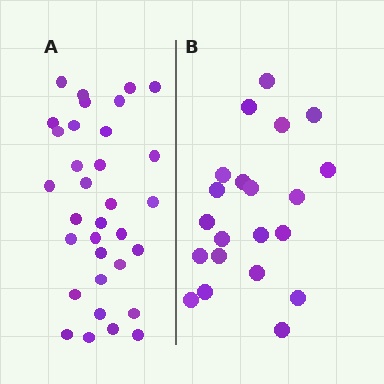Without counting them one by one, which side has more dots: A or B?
Region A (the left region) has more dots.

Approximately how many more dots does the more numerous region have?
Region A has roughly 12 or so more dots than region B.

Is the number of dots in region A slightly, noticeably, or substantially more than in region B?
Region A has substantially more. The ratio is roughly 1.6 to 1.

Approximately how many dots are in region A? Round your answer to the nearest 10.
About 30 dots. (The exact count is 33, which rounds to 30.)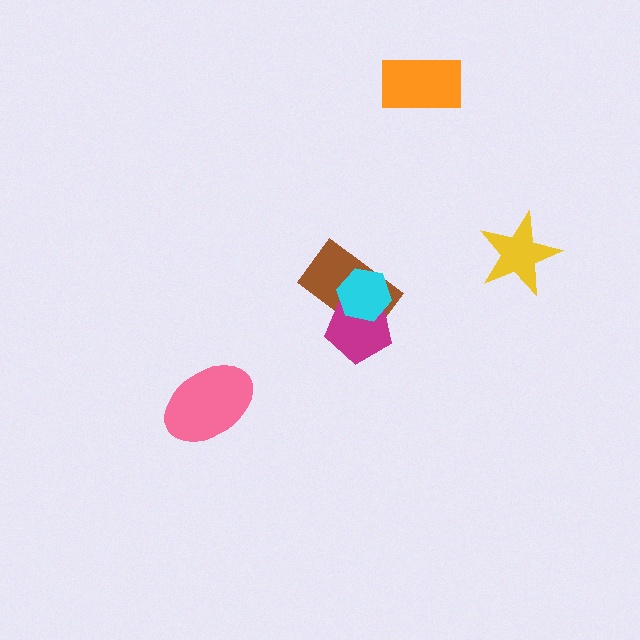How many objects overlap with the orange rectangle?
0 objects overlap with the orange rectangle.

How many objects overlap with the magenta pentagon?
2 objects overlap with the magenta pentagon.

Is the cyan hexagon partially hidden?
No, no other shape covers it.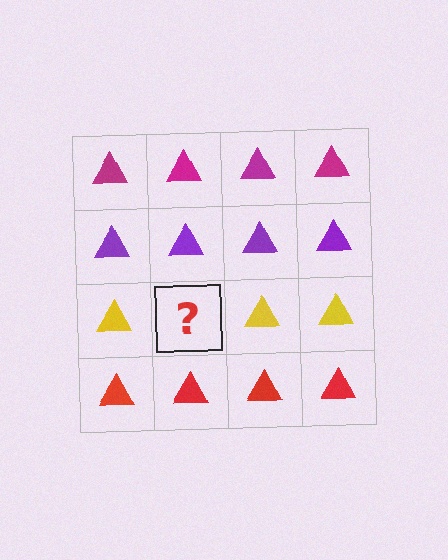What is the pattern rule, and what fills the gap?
The rule is that each row has a consistent color. The gap should be filled with a yellow triangle.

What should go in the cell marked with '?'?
The missing cell should contain a yellow triangle.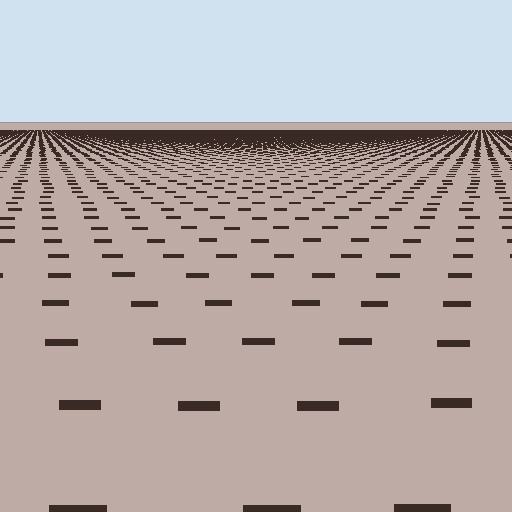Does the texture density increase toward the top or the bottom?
Density increases toward the top.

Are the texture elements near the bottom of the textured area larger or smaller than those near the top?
Larger. Near the bottom, elements are closer to the viewer and appear at a bigger on-screen size.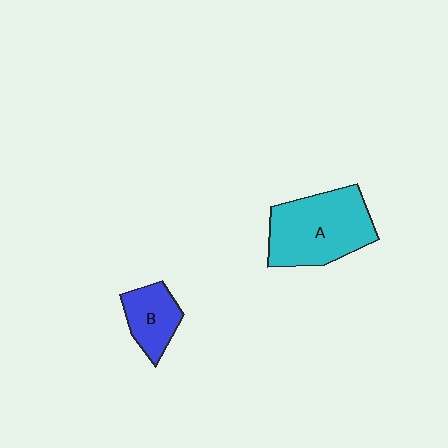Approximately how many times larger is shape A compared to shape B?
Approximately 2.1 times.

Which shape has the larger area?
Shape A (cyan).